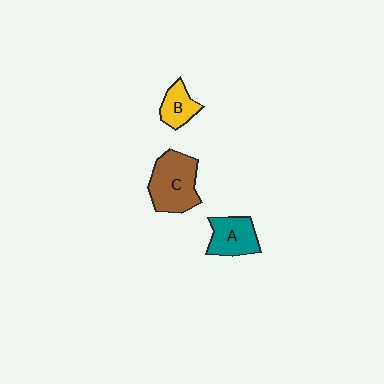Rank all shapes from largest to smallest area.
From largest to smallest: C (brown), A (teal), B (yellow).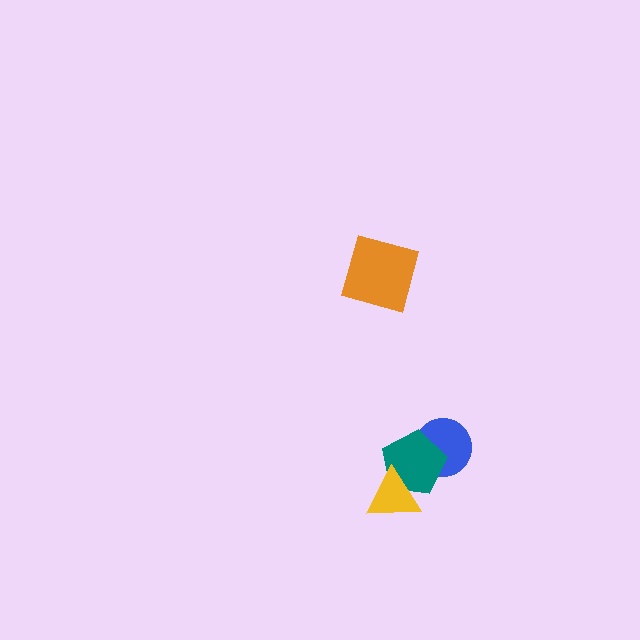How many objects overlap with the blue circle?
1 object overlaps with the blue circle.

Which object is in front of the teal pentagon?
The yellow triangle is in front of the teal pentagon.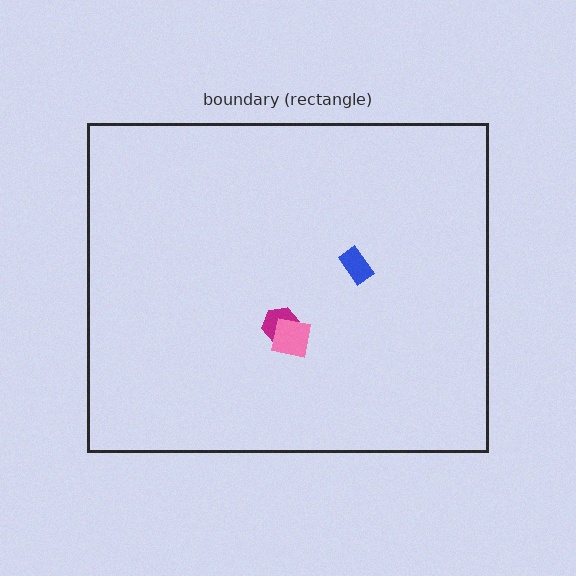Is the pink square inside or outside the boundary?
Inside.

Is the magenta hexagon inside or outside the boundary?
Inside.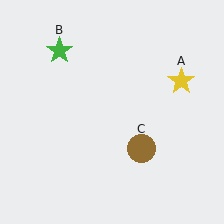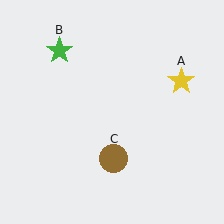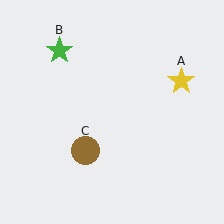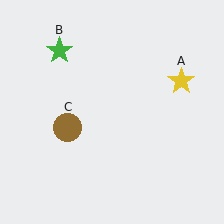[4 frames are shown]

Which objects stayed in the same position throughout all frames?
Yellow star (object A) and green star (object B) remained stationary.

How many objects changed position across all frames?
1 object changed position: brown circle (object C).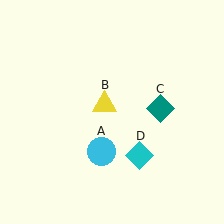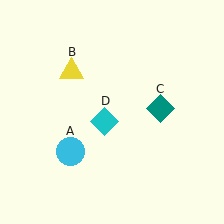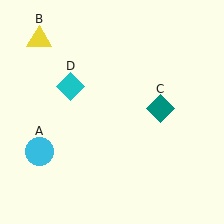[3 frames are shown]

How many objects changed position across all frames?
3 objects changed position: cyan circle (object A), yellow triangle (object B), cyan diamond (object D).